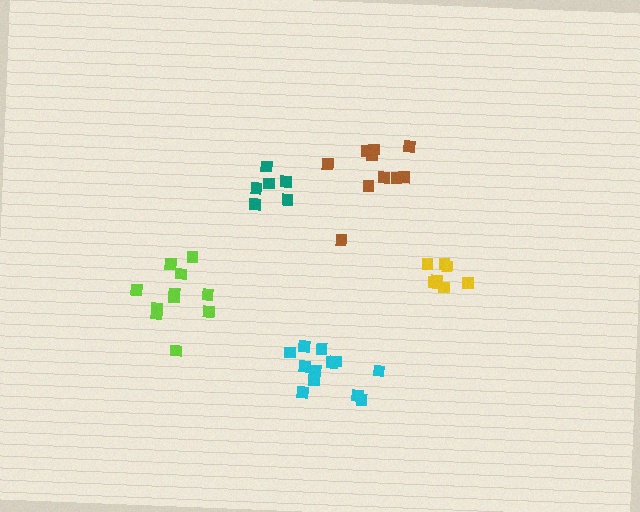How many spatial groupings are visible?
There are 5 spatial groupings.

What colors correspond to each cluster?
The clusters are colored: teal, lime, brown, yellow, cyan.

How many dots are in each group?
Group 1: 6 dots, Group 2: 11 dots, Group 3: 10 dots, Group 4: 7 dots, Group 5: 12 dots (46 total).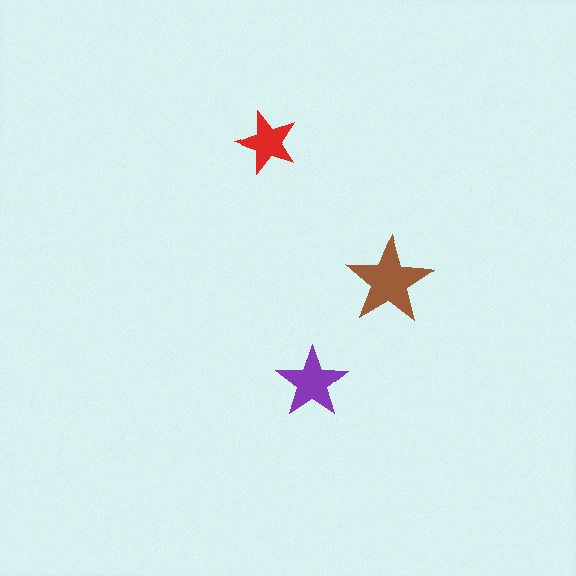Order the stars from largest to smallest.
the brown one, the purple one, the red one.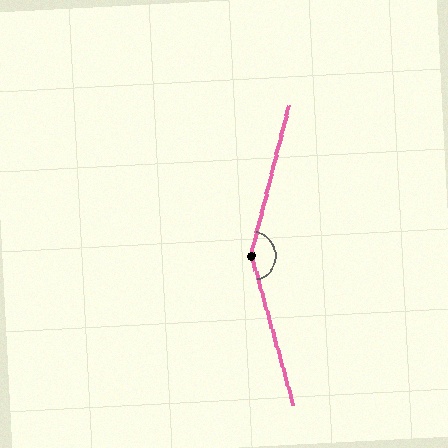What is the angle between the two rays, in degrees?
Approximately 150 degrees.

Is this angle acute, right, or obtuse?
It is obtuse.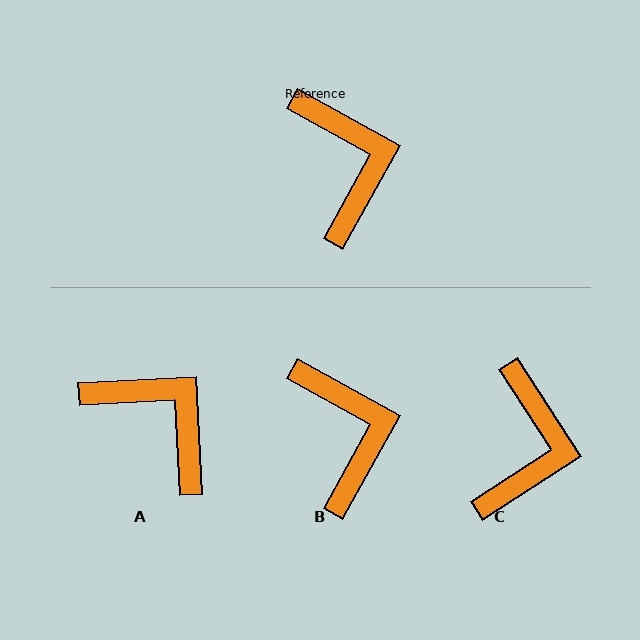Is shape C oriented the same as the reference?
No, it is off by about 28 degrees.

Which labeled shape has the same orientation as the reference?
B.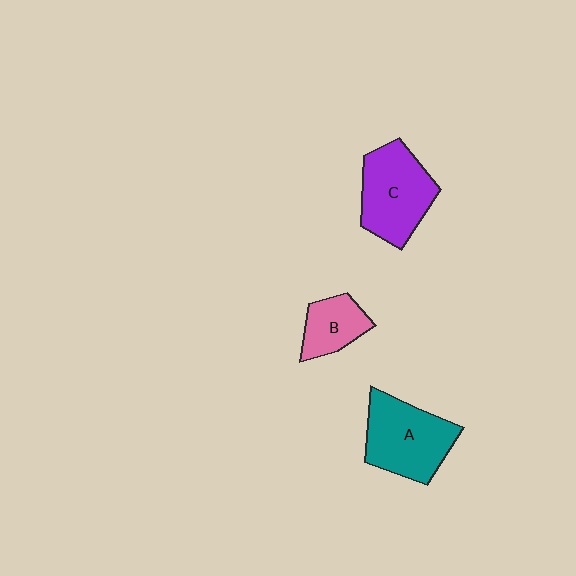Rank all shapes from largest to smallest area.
From largest to smallest: A (teal), C (purple), B (pink).